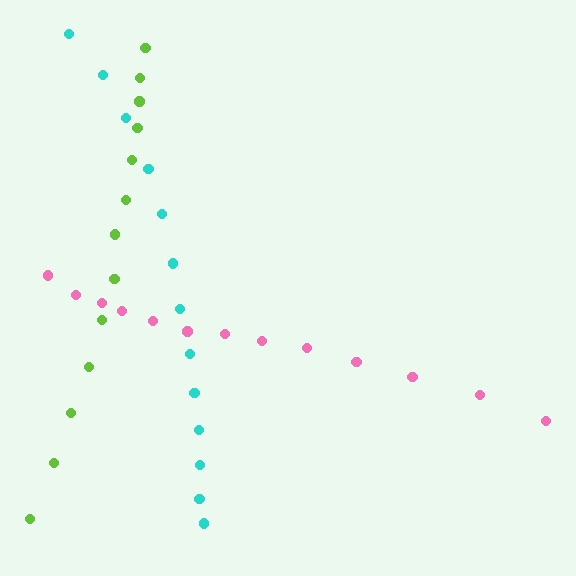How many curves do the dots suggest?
There are 3 distinct paths.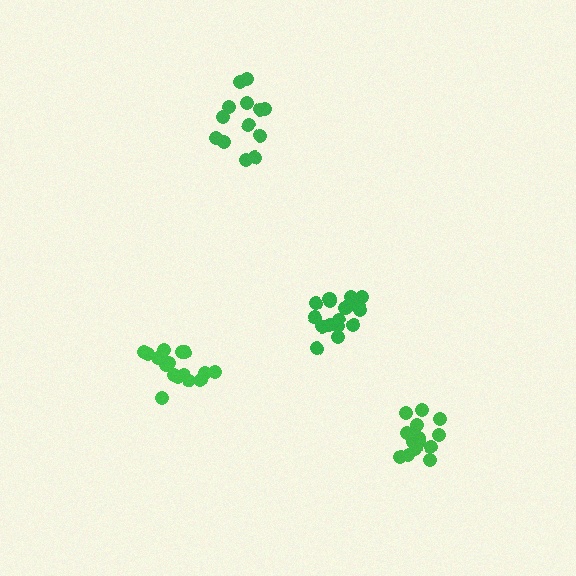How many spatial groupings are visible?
There are 4 spatial groupings.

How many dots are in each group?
Group 1: 18 dots, Group 2: 17 dots, Group 3: 13 dots, Group 4: 15 dots (63 total).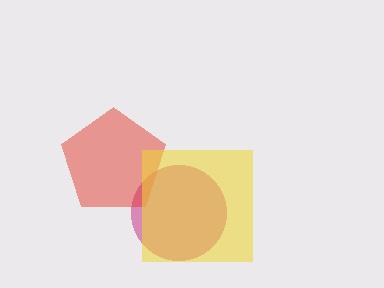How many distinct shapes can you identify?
There are 3 distinct shapes: a magenta circle, a red pentagon, a yellow square.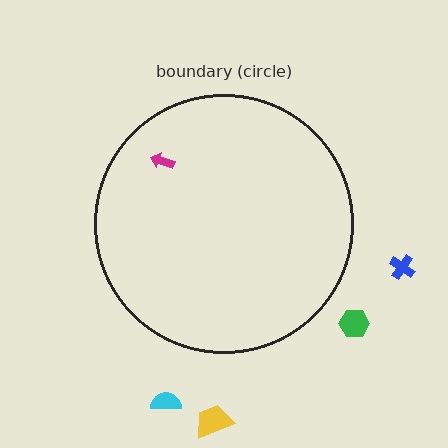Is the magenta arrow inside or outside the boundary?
Inside.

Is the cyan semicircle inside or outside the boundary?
Outside.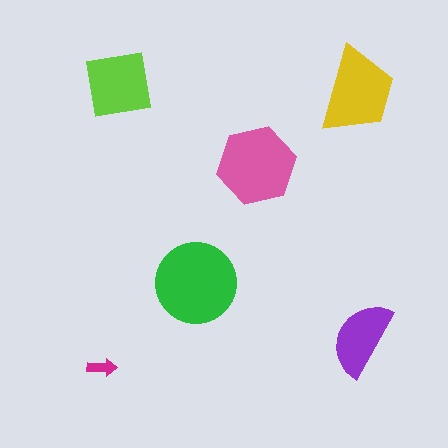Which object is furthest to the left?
The magenta arrow is leftmost.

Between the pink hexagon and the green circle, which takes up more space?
The green circle.